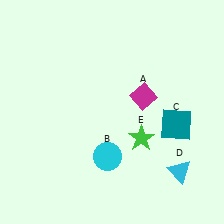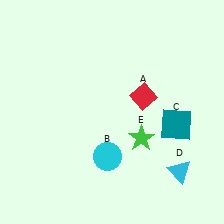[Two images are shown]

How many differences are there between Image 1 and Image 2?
There is 1 difference between the two images.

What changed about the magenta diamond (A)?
In Image 1, A is magenta. In Image 2, it changed to red.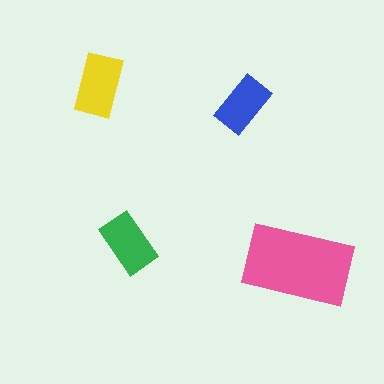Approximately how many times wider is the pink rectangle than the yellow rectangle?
About 1.5 times wider.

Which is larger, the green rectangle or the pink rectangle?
The pink one.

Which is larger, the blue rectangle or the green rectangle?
The green one.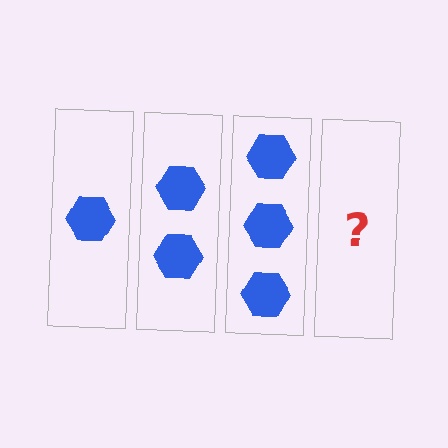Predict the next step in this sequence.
The next step is 4 hexagons.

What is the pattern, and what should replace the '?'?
The pattern is that each step adds one more hexagon. The '?' should be 4 hexagons.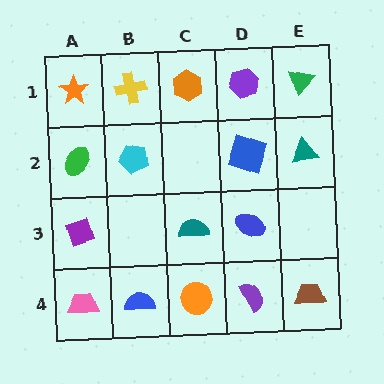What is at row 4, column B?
A blue semicircle.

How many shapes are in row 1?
5 shapes.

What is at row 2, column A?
A green ellipse.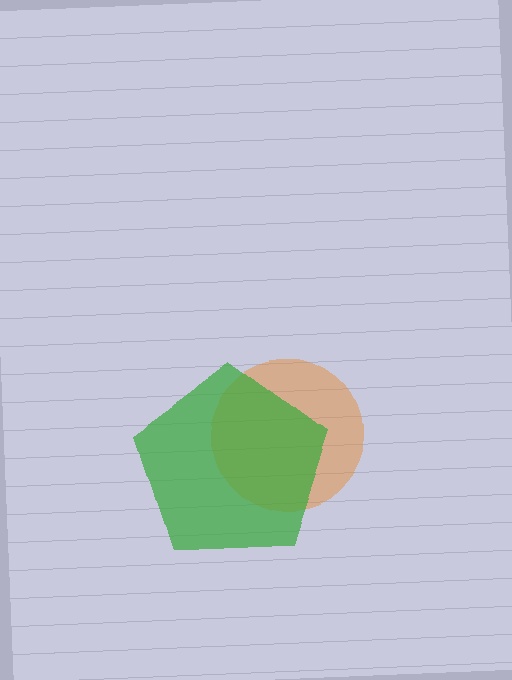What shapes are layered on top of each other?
The layered shapes are: an orange circle, a green pentagon.